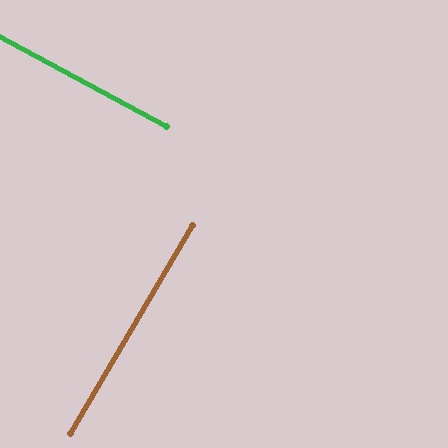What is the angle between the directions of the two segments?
Approximately 88 degrees.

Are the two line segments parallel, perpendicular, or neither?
Perpendicular — they meet at approximately 88°.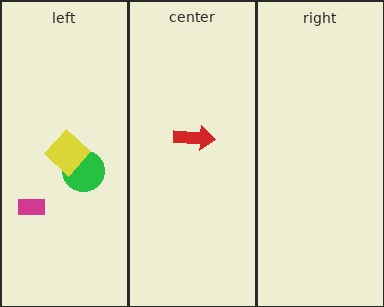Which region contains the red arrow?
The center region.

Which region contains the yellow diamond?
The left region.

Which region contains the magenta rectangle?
The left region.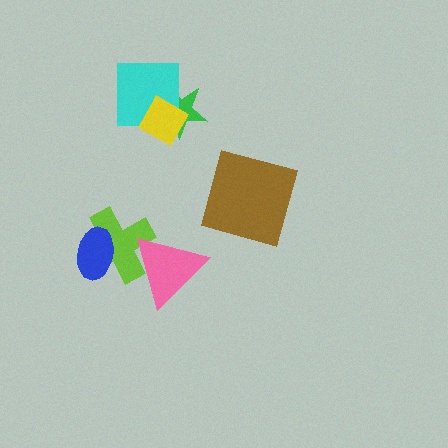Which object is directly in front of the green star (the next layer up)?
The cyan square is directly in front of the green star.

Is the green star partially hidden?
Yes, it is partially covered by another shape.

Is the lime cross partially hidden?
Yes, it is partially covered by another shape.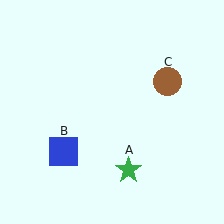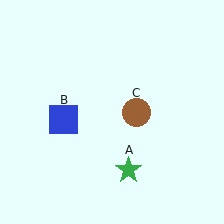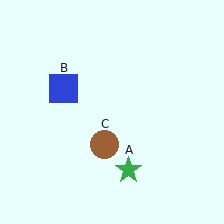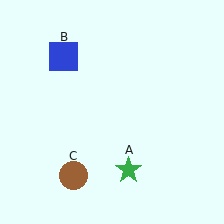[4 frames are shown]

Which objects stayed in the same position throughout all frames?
Green star (object A) remained stationary.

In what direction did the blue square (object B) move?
The blue square (object B) moved up.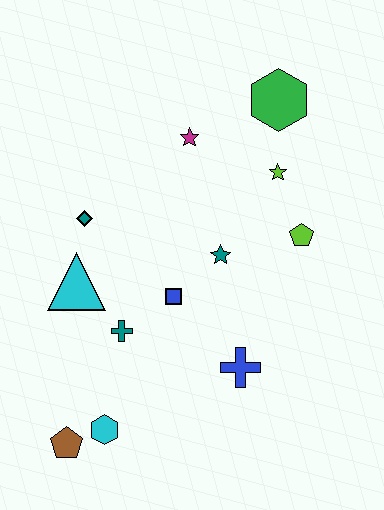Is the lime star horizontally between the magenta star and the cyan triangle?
No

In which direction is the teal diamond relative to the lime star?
The teal diamond is to the left of the lime star.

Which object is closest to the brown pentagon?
The cyan hexagon is closest to the brown pentagon.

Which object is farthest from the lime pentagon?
The brown pentagon is farthest from the lime pentagon.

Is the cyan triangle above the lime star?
No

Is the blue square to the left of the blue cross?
Yes